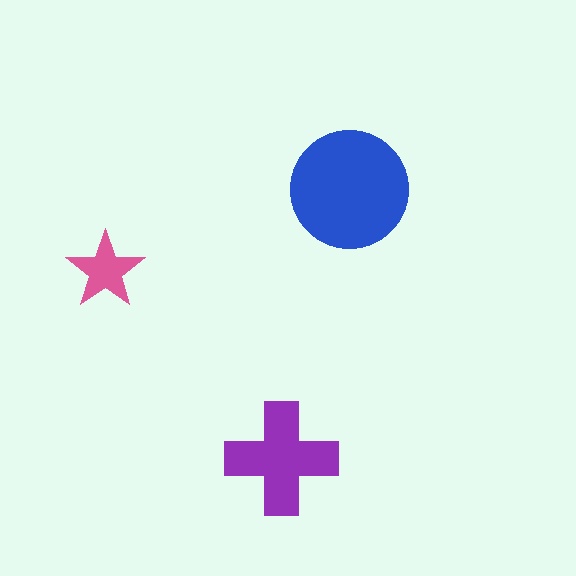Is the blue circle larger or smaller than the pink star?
Larger.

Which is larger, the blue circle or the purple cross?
The blue circle.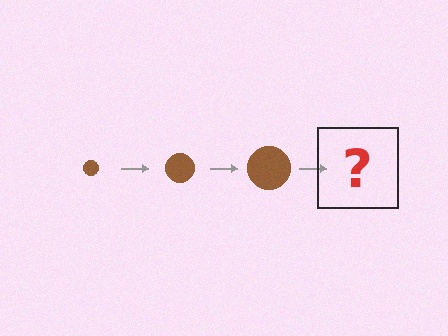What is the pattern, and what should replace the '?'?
The pattern is that the circle gets progressively larger each step. The '?' should be a brown circle, larger than the previous one.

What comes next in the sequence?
The next element should be a brown circle, larger than the previous one.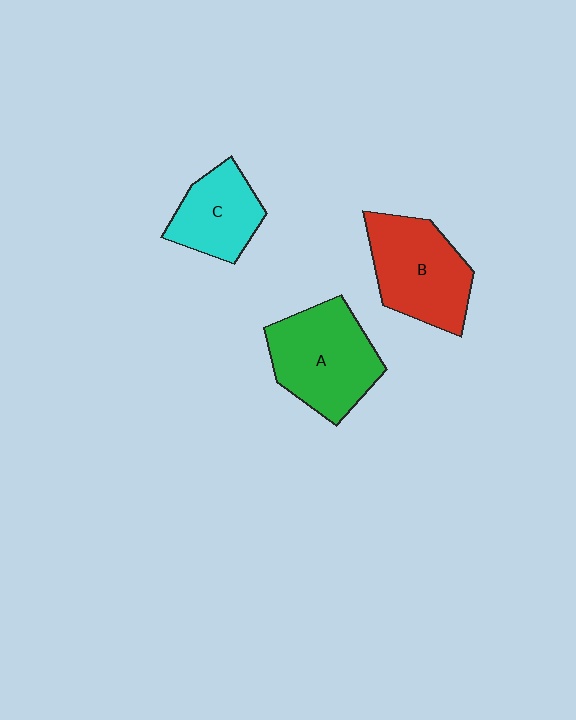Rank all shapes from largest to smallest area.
From largest to smallest: A (green), B (red), C (cyan).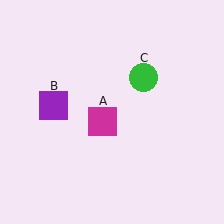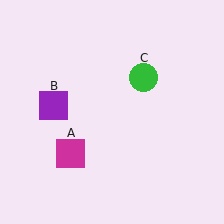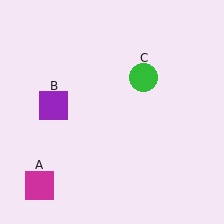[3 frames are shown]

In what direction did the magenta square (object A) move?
The magenta square (object A) moved down and to the left.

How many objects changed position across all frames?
1 object changed position: magenta square (object A).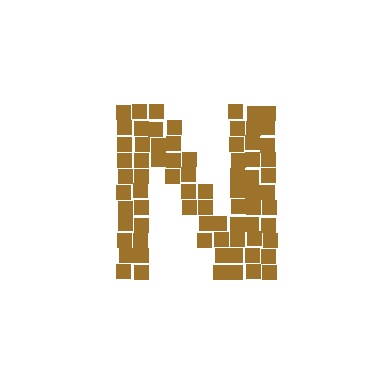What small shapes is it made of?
It is made of small squares.